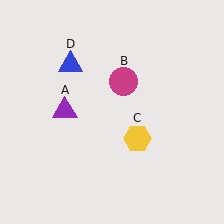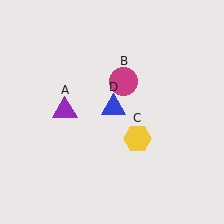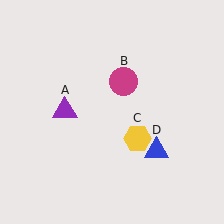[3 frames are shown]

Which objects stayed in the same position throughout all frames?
Purple triangle (object A) and magenta circle (object B) and yellow hexagon (object C) remained stationary.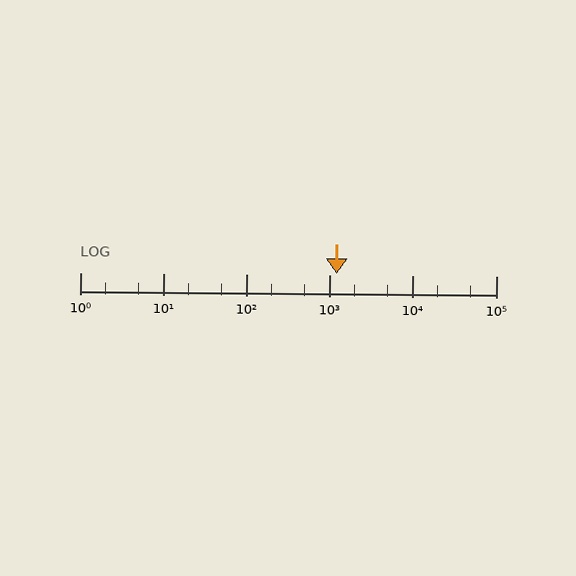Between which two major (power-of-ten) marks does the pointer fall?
The pointer is between 1000 and 10000.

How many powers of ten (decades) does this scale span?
The scale spans 5 decades, from 1 to 100000.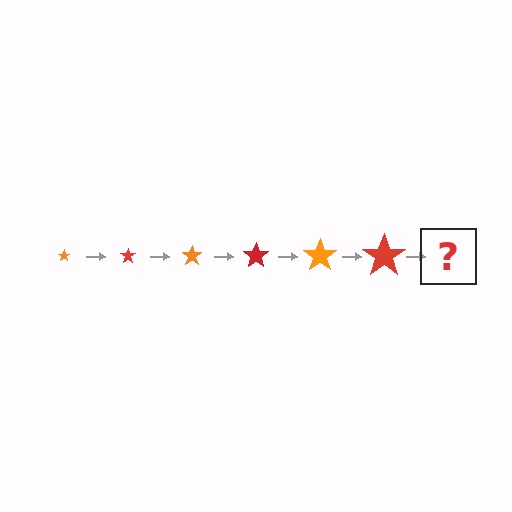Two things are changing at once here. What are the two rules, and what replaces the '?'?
The two rules are that the star grows larger each step and the color cycles through orange and red. The '?' should be an orange star, larger than the previous one.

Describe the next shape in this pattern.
It should be an orange star, larger than the previous one.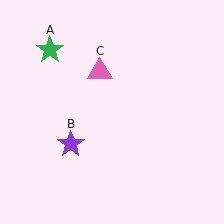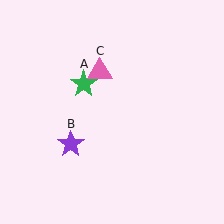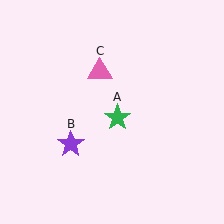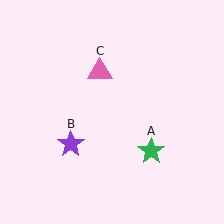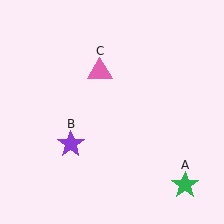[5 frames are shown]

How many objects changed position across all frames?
1 object changed position: green star (object A).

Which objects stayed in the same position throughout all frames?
Purple star (object B) and pink triangle (object C) remained stationary.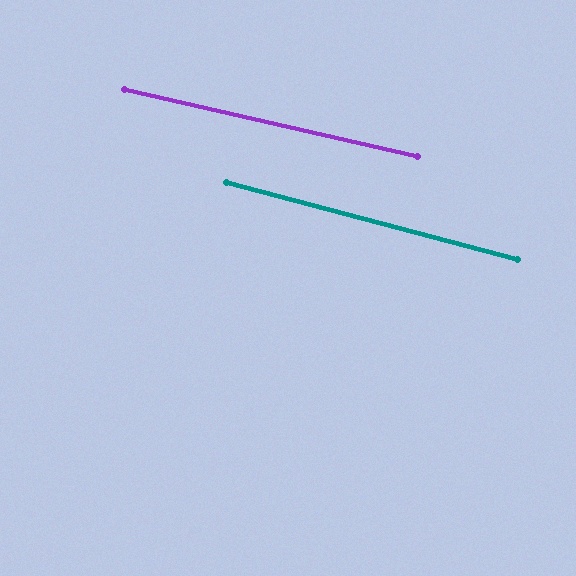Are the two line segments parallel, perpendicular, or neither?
Parallel — their directions differ by only 1.9°.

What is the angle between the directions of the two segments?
Approximately 2 degrees.